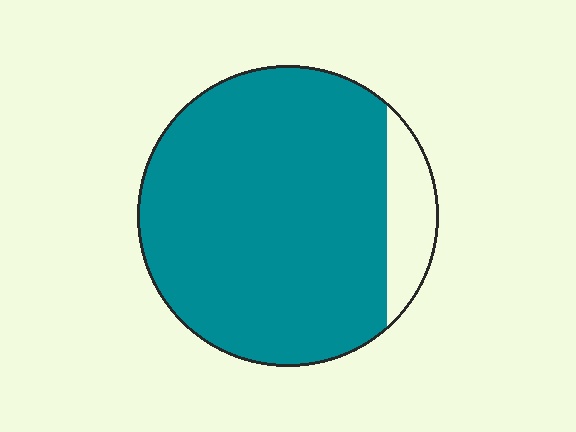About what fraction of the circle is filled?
About seven eighths (7/8).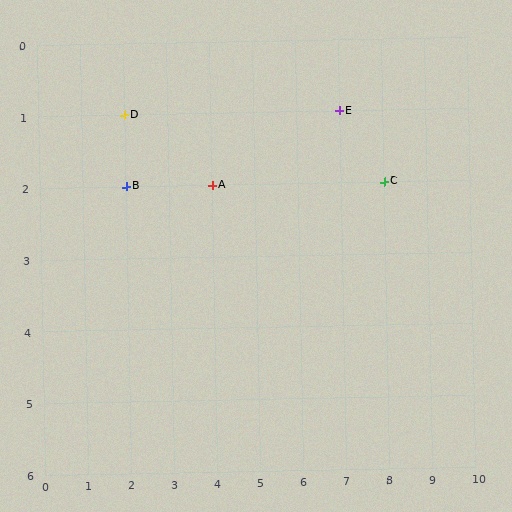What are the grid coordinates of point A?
Point A is at grid coordinates (4, 2).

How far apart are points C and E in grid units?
Points C and E are 1 column and 1 row apart (about 1.4 grid units diagonally).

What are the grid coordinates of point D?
Point D is at grid coordinates (2, 1).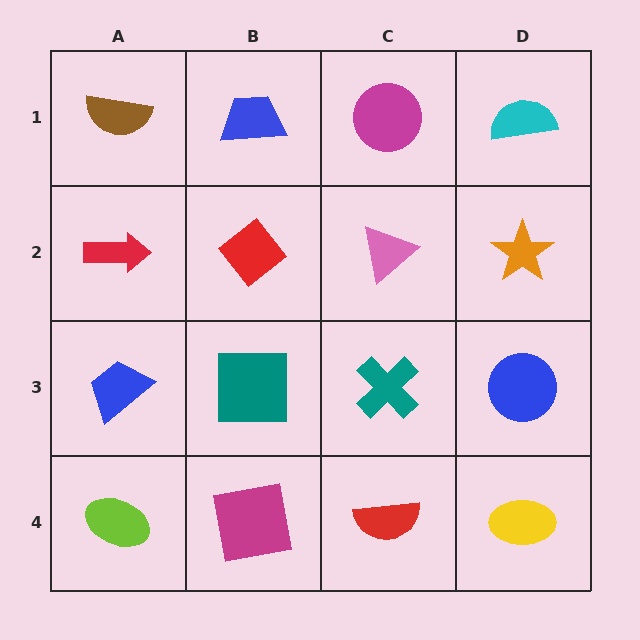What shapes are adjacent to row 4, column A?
A blue trapezoid (row 3, column A), a magenta square (row 4, column B).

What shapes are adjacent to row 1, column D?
An orange star (row 2, column D), a magenta circle (row 1, column C).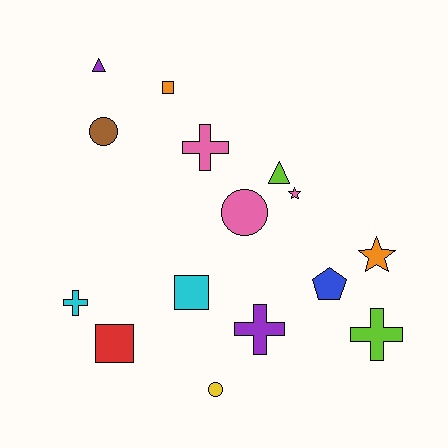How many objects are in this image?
There are 15 objects.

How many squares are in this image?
There are 3 squares.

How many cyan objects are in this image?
There are 2 cyan objects.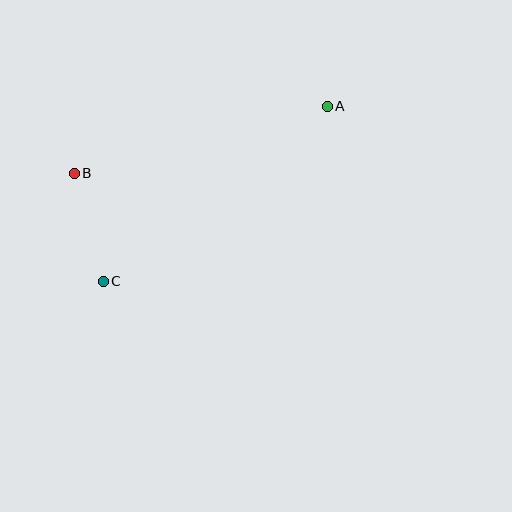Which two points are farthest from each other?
Points A and C are farthest from each other.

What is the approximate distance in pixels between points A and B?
The distance between A and B is approximately 262 pixels.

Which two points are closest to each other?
Points B and C are closest to each other.